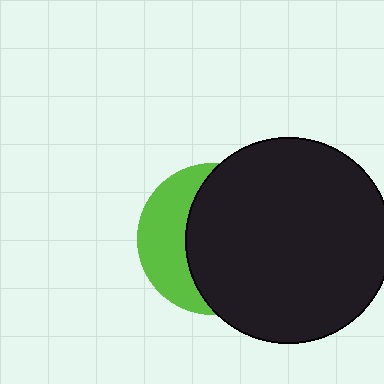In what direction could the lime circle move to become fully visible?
The lime circle could move left. That would shift it out from behind the black circle entirely.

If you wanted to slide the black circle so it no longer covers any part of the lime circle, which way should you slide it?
Slide it right — that is the most direct way to separate the two shapes.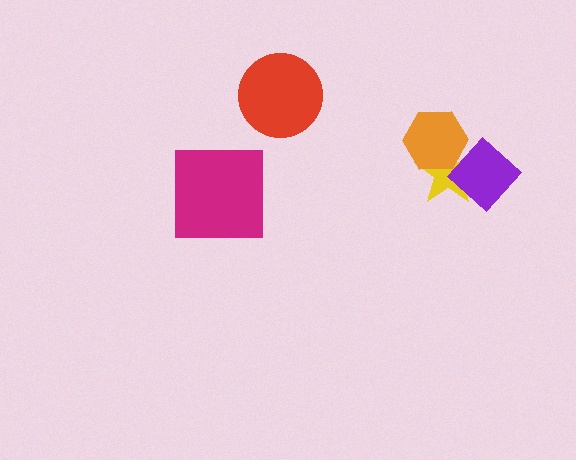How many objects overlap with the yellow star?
2 objects overlap with the yellow star.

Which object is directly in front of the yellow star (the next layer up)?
The purple diamond is directly in front of the yellow star.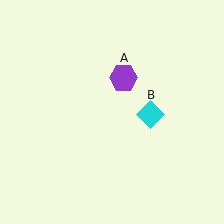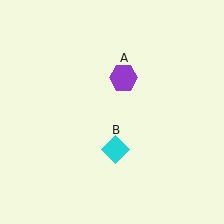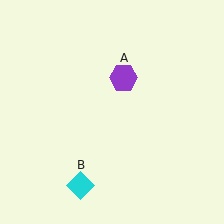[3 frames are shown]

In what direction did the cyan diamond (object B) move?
The cyan diamond (object B) moved down and to the left.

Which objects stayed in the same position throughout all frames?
Purple hexagon (object A) remained stationary.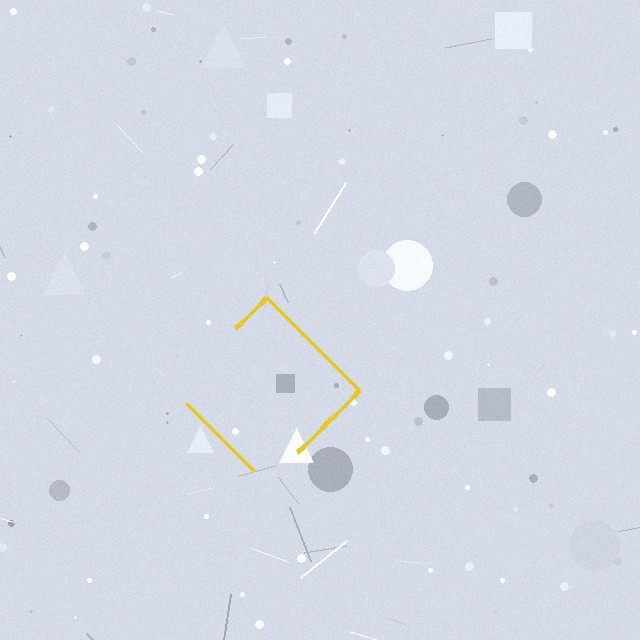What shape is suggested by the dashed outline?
The dashed outline suggests a diamond.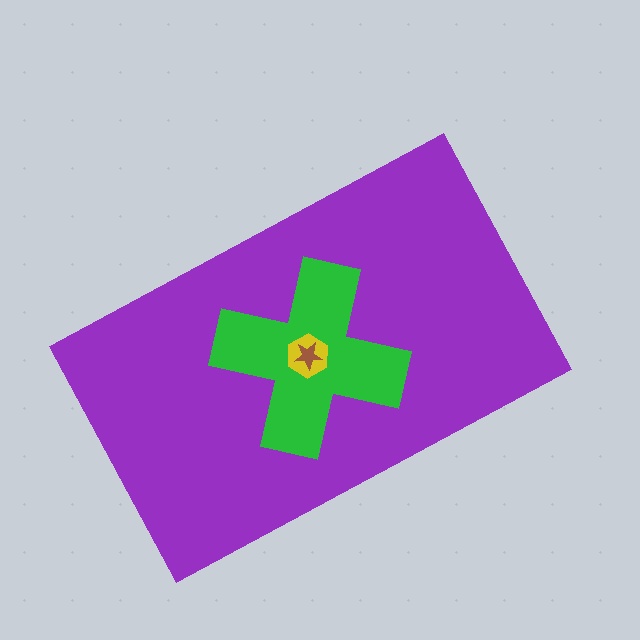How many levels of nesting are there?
4.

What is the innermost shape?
The brown star.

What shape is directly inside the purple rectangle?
The green cross.